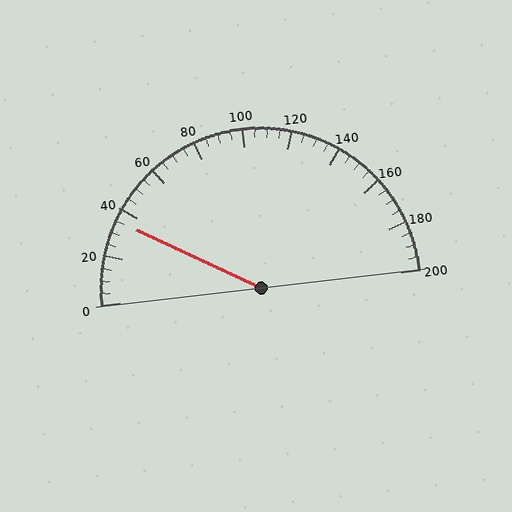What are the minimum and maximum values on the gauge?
The gauge ranges from 0 to 200.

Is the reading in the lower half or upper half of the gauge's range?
The reading is in the lower half of the range (0 to 200).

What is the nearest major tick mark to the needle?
The nearest major tick mark is 40.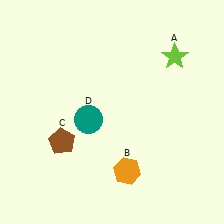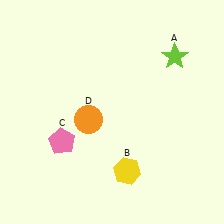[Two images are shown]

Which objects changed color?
B changed from orange to yellow. C changed from brown to pink. D changed from teal to orange.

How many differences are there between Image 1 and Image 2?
There are 3 differences between the two images.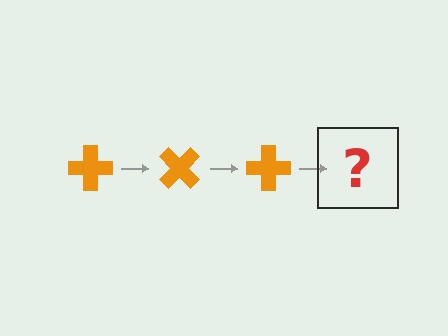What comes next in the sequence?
The next element should be an orange cross rotated 135 degrees.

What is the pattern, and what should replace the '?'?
The pattern is that the cross rotates 45 degrees each step. The '?' should be an orange cross rotated 135 degrees.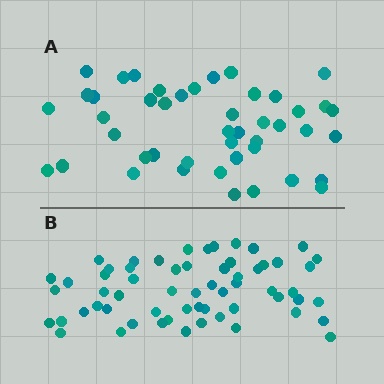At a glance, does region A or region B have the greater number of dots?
Region B (the bottom region) has more dots.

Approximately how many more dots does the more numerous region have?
Region B has approximately 15 more dots than region A.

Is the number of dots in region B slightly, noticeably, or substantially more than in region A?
Region B has noticeably more, but not dramatically so. The ratio is roughly 1.3 to 1.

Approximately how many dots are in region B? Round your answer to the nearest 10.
About 60 dots.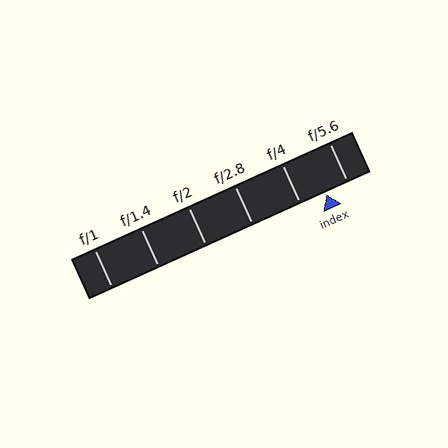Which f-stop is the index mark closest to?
The index mark is closest to f/5.6.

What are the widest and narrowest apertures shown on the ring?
The widest aperture shown is f/1 and the narrowest is f/5.6.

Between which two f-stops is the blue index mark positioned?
The index mark is between f/4 and f/5.6.